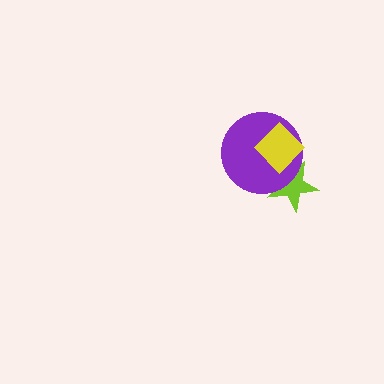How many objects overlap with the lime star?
2 objects overlap with the lime star.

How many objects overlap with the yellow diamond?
2 objects overlap with the yellow diamond.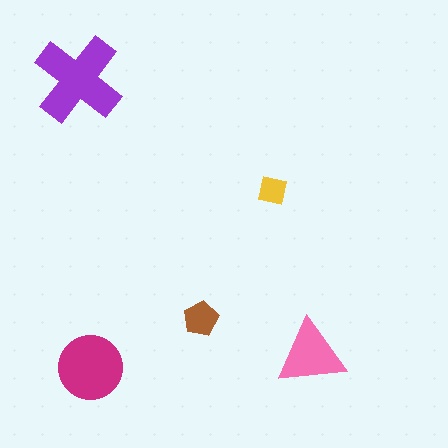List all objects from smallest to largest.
The yellow square, the brown pentagon, the pink triangle, the magenta circle, the purple cross.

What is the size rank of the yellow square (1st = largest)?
5th.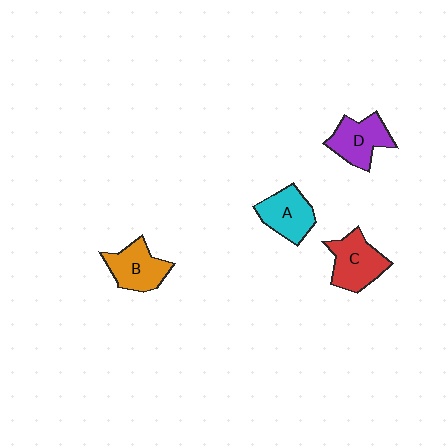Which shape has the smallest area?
Shape A (cyan).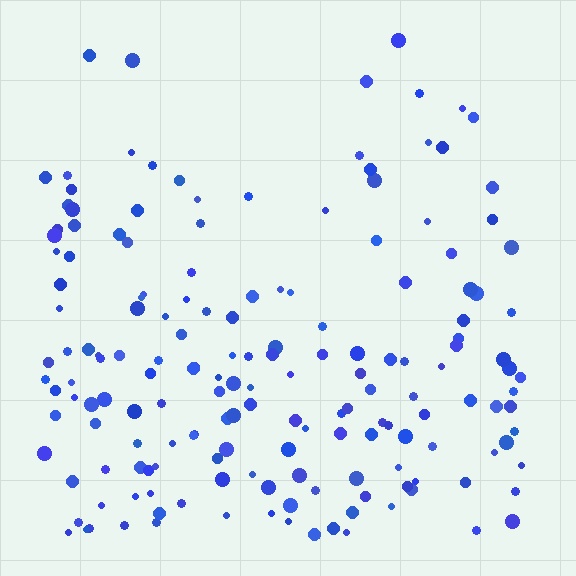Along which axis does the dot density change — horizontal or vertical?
Vertical.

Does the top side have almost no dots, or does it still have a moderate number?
Still a moderate number, just noticeably fewer than the bottom.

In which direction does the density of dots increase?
From top to bottom, with the bottom side densest.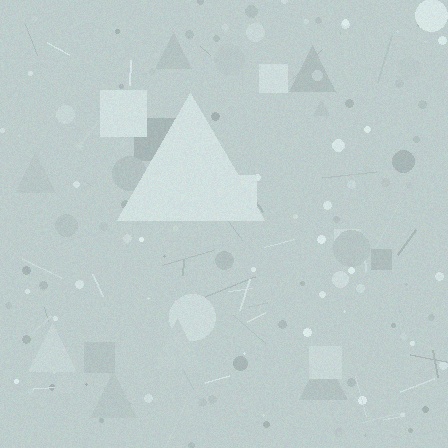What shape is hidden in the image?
A triangle is hidden in the image.